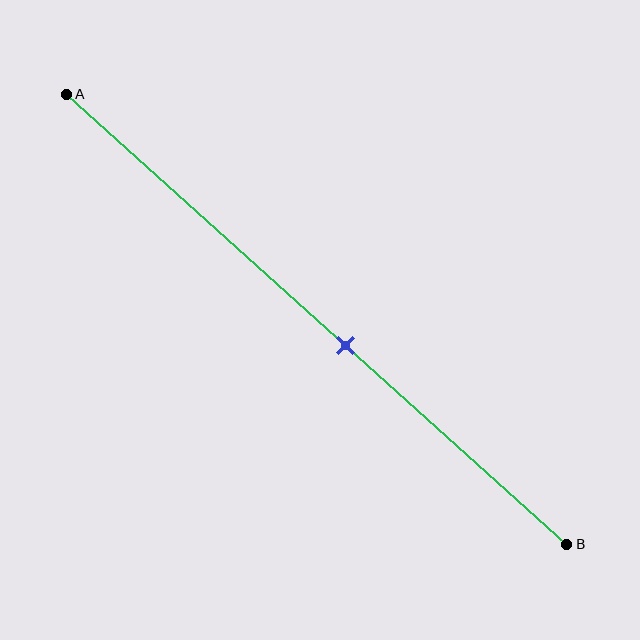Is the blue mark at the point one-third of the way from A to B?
No, the mark is at about 55% from A, not at the 33% one-third point.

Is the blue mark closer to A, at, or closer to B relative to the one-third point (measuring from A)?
The blue mark is closer to point B than the one-third point of segment AB.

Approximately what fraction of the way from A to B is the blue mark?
The blue mark is approximately 55% of the way from A to B.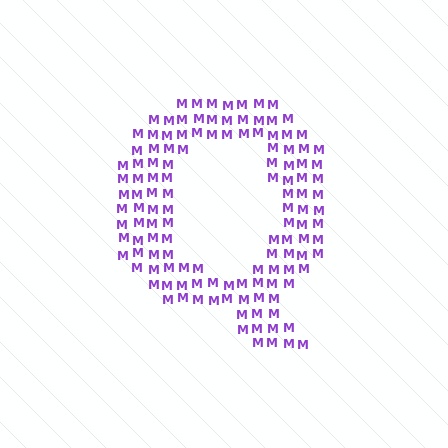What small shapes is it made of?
It is made of small letter M's.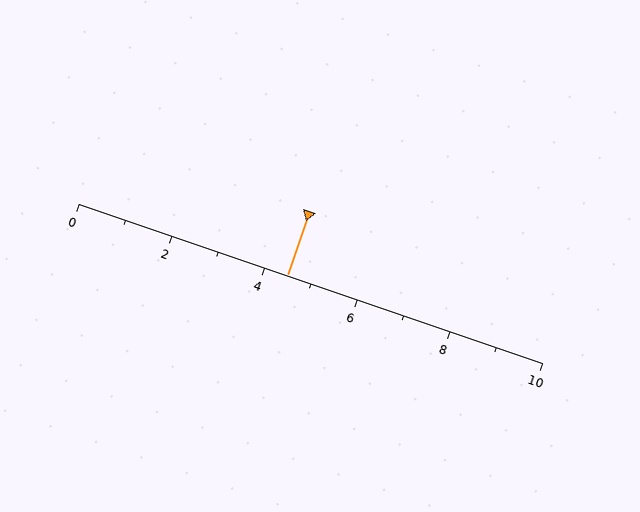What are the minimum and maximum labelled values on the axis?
The axis runs from 0 to 10.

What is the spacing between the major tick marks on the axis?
The major ticks are spaced 2 apart.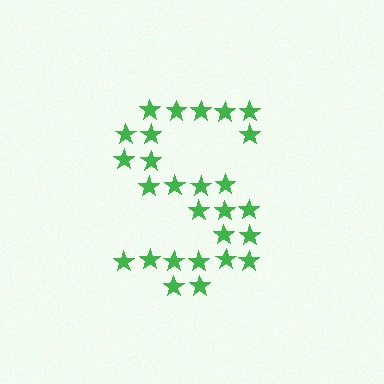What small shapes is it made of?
It is made of small stars.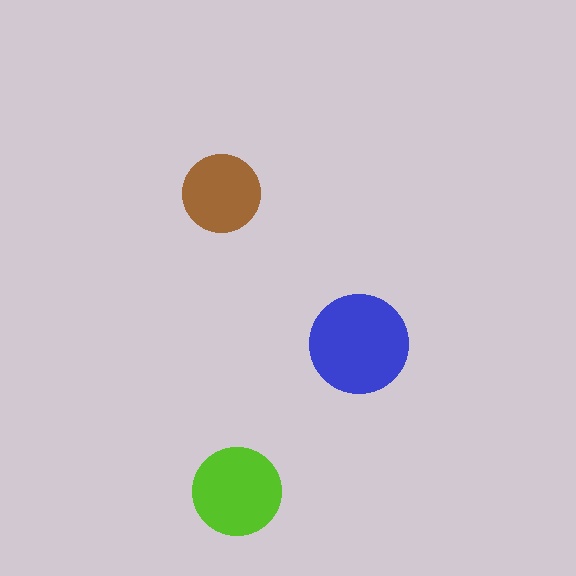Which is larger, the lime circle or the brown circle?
The lime one.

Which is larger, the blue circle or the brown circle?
The blue one.